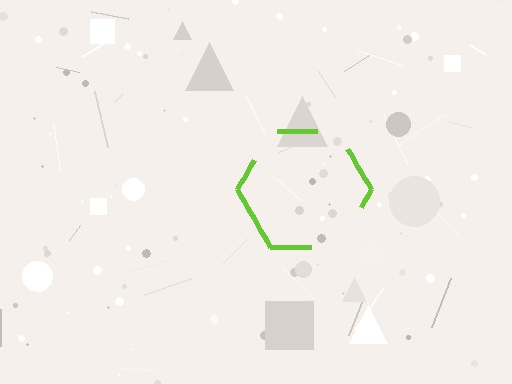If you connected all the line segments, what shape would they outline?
They would outline a hexagon.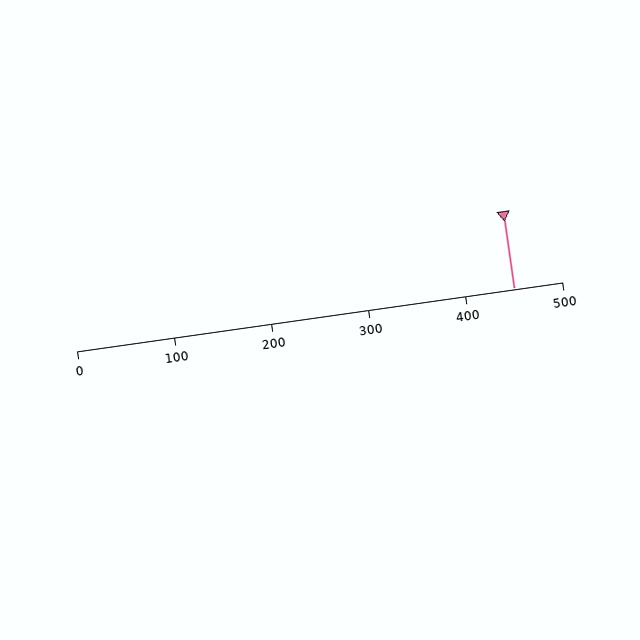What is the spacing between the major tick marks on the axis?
The major ticks are spaced 100 apart.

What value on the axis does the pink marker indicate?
The marker indicates approximately 450.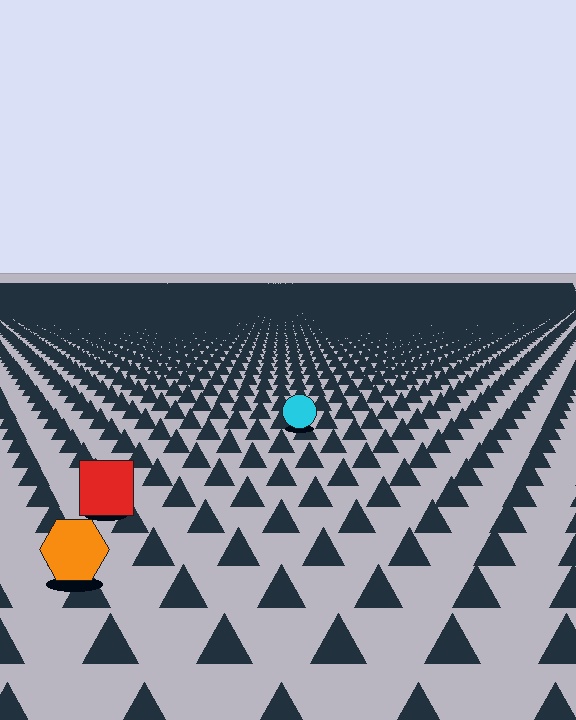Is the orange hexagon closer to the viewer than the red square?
Yes. The orange hexagon is closer — you can tell from the texture gradient: the ground texture is coarser near it.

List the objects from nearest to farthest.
From nearest to farthest: the orange hexagon, the red square, the cyan circle.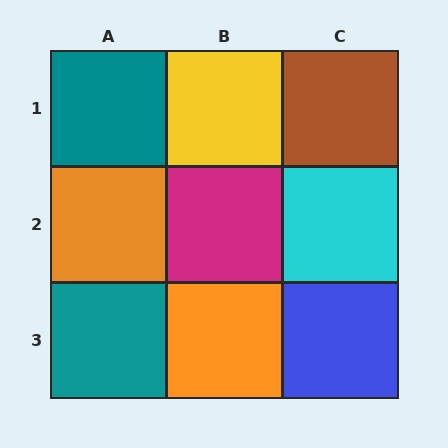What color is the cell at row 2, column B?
Magenta.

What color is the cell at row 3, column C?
Blue.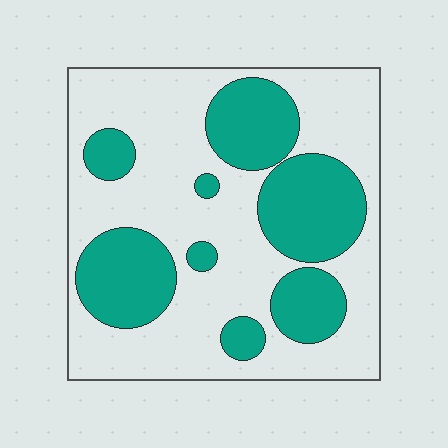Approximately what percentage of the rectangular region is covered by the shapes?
Approximately 35%.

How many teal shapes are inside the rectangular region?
8.